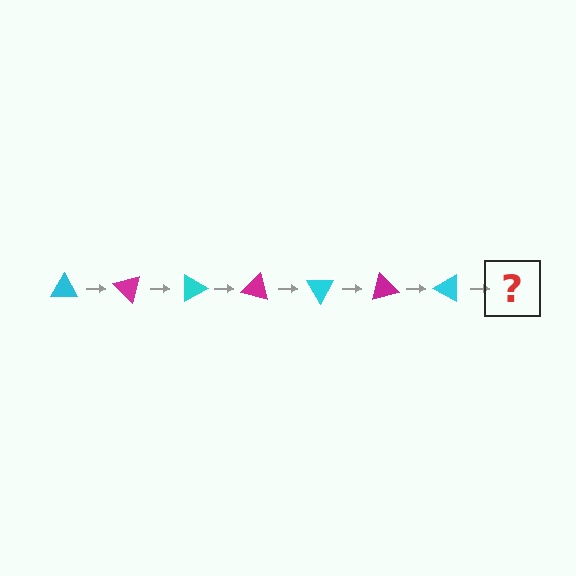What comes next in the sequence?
The next element should be a magenta triangle, rotated 315 degrees from the start.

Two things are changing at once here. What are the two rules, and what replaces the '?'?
The two rules are that it rotates 45 degrees each step and the color cycles through cyan and magenta. The '?' should be a magenta triangle, rotated 315 degrees from the start.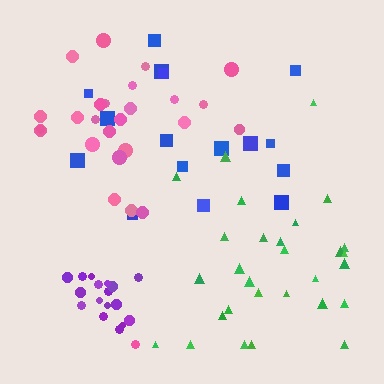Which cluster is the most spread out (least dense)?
Blue.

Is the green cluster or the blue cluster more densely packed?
Green.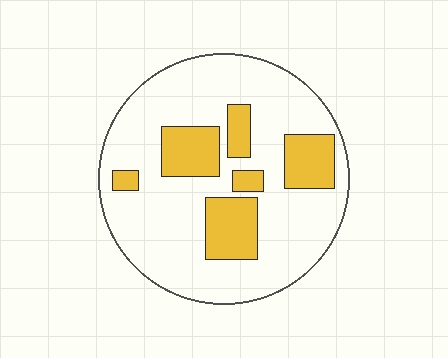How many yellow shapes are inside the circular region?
6.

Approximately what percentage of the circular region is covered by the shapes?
Approximately 25%.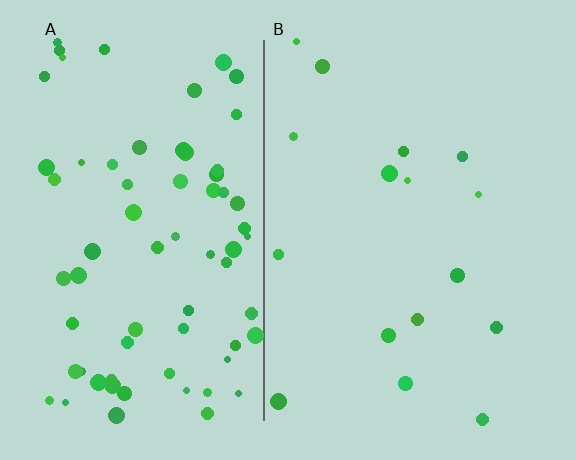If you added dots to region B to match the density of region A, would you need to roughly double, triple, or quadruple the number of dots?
Approximately quadruple.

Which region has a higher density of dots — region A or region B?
A (the left).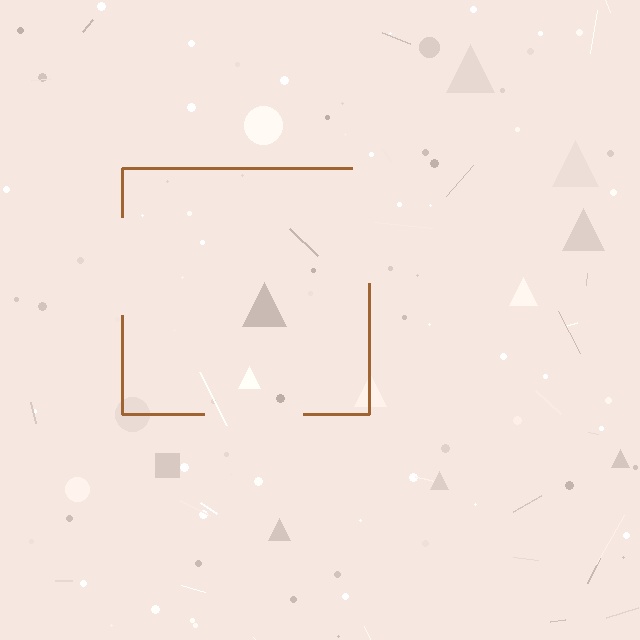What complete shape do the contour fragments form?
The contour fragments form a square.